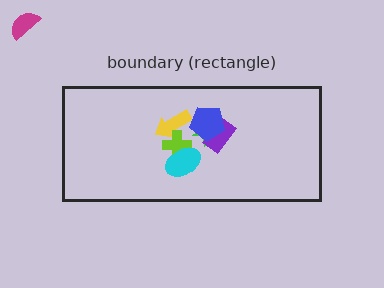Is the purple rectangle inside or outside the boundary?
Inside.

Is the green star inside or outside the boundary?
Inside.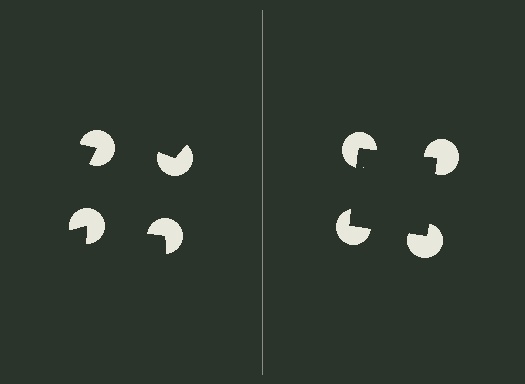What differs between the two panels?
The pac-man discs are positioned identically on both sides; only the wedge orientations differ. On the right they align to a square; on the left they are misaligned.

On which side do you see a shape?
An illusory square appears on the right side. On the left side the wedge cuts are rotated, so no coherent shape forms.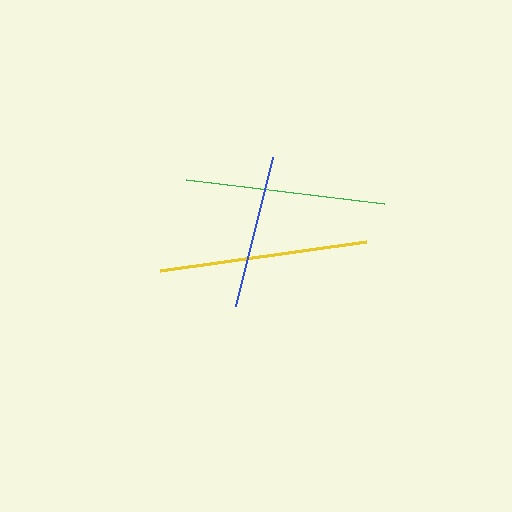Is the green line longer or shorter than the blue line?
The green line is longer than the blue line.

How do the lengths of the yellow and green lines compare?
The yellow and green lines are approximately the same length.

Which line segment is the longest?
The yellow line is the longest at approximately 208 pixels.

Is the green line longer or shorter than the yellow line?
The yellow line is longer than the green line.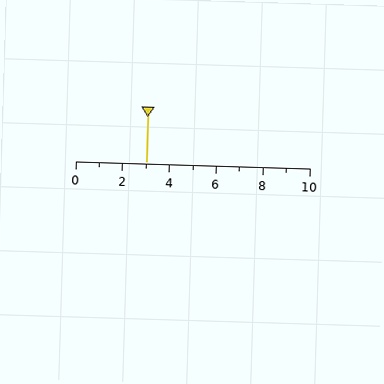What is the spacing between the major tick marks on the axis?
The major ticks are spaced 2 apart.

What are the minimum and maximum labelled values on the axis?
The axis runs from 0 to 10.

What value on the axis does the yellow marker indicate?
The marker indicates approximately 3.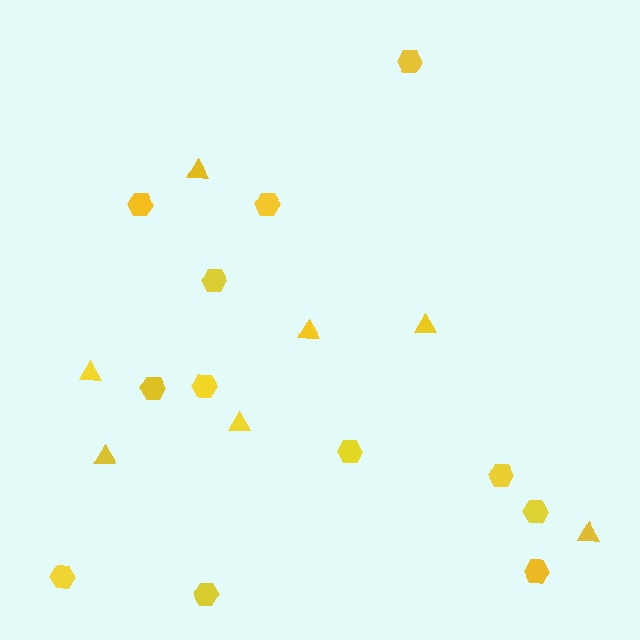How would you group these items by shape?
There are 2 groups: one group of triangles (7) and one group of hexagons (12).